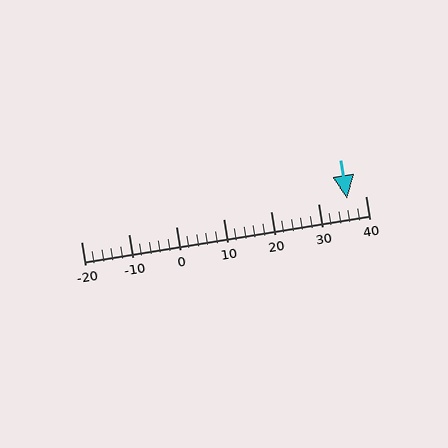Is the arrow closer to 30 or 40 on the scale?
The arrow is closer to 40.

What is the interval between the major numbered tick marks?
The major tick marks are spaced 10 units apart.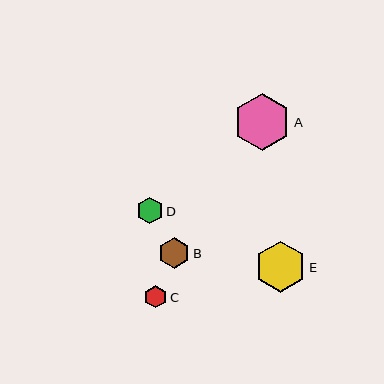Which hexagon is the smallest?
Hexagon C is the smallest with a size of approximately 22 pixels.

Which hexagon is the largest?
Hexagon A is the largest with a size of approximately 57 pixels.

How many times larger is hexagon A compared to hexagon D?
Hexagon A is approximately 2.1 times the size of hexagon D.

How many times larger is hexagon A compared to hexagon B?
Hexagon A is approximately 1.9 times the size of hexagon B.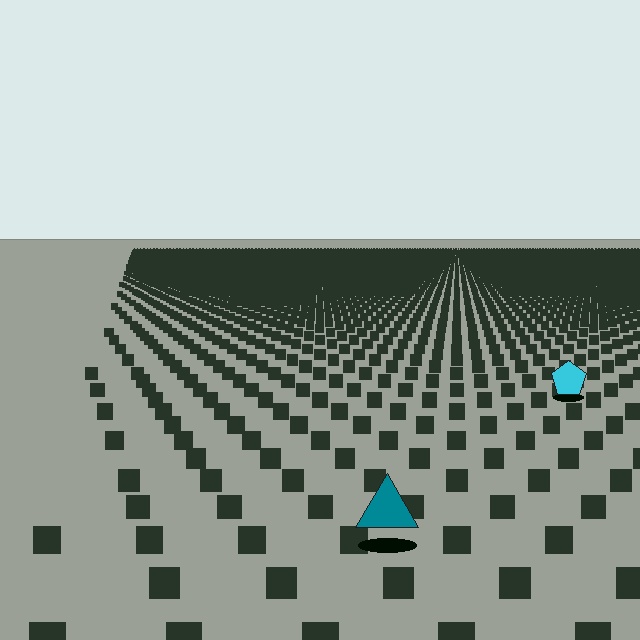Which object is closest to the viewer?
The teal triangle is closest. The texture marks near it are larger and more spread out.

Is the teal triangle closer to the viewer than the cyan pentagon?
Yes. The teal triangle is closer — you can tell from the texture gradient: the ground texture is coarser near it.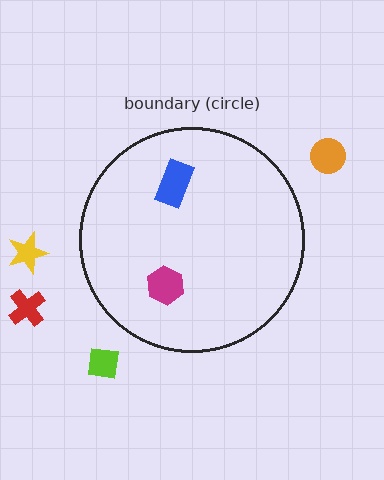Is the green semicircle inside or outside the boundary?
Inside.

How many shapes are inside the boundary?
3 inside, 4 outside.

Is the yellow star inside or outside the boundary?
Outside.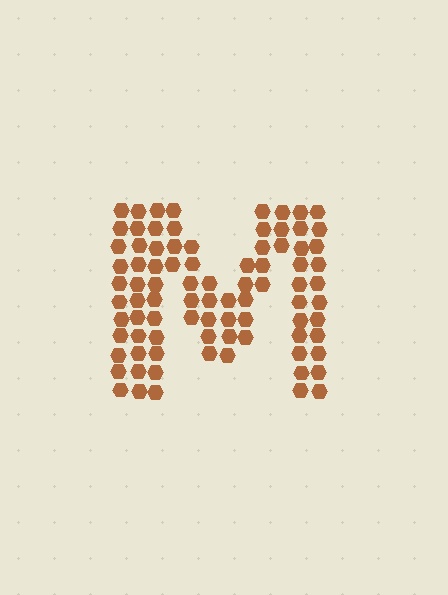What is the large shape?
The large shape is the letter M.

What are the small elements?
The small elements are hexagons.